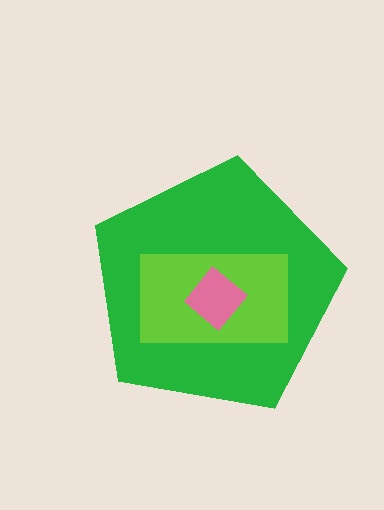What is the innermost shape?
The pink diamond.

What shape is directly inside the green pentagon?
The lime rectangle.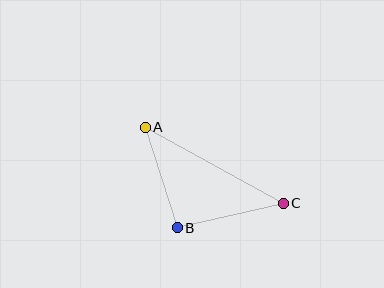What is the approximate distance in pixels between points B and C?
The distance between B and C is approximately 109 pixels.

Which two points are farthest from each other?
Points A and C are farthest from each other.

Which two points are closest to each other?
Points A and B are closest to each other.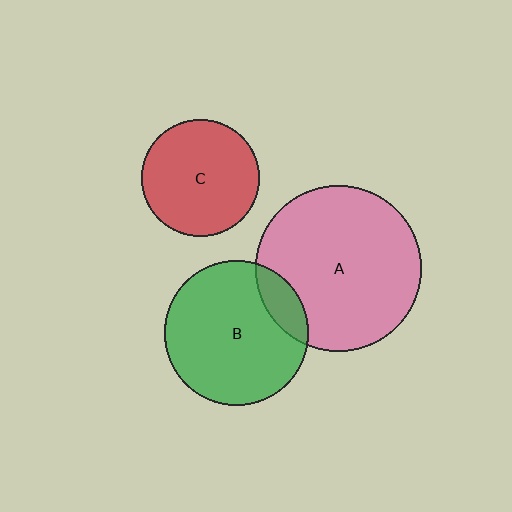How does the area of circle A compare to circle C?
Approximately 2.0 times.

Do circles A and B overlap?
Yes.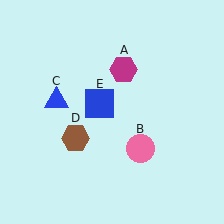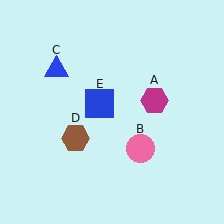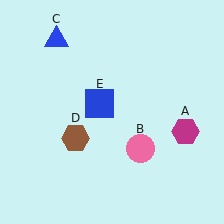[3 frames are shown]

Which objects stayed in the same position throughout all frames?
Pink circle (object B) and brown hexagon (object D) and blue square (object E) remained stationary.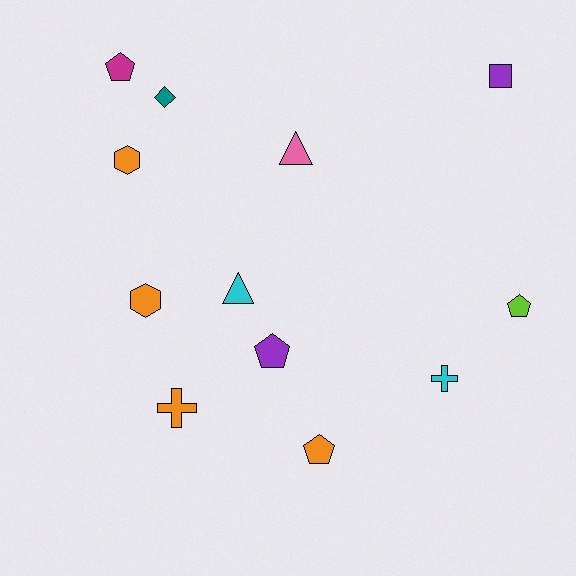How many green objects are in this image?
There are no green objects.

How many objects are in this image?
There are 12 objects.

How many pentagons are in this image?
There are 4 pentagons.